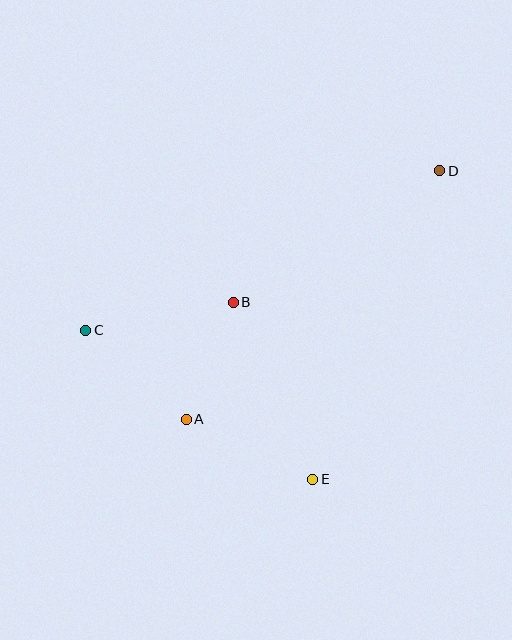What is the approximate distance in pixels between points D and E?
The distance between D and E is approximately 334 pixels.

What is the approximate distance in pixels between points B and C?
The distance between B and C is approximately 150 pixels.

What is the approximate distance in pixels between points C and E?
The distance between C and E is approximately 272 pixels.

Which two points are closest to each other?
Points A and B are closest to each other.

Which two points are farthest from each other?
Points C and D are farthest from each other.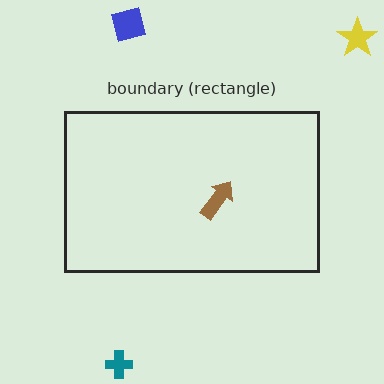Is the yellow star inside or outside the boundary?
Outside.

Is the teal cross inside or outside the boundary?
Outside.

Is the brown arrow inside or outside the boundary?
Inside.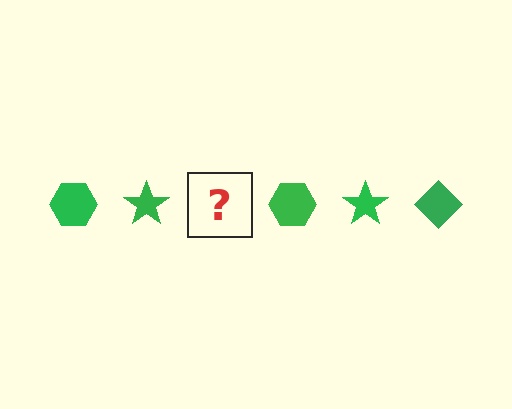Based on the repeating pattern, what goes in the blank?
The blank should be a green diamond.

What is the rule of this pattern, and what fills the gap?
The rule is that the pattern cycles through hexagon, star, diamond shapes in green. The gap should be filled with a green diamond.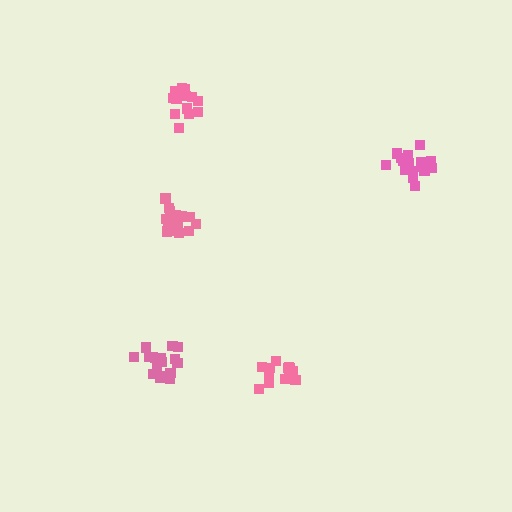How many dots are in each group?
Group 1: 17 dots, Group 2: 19 dots, Group 3: 15 dots, Group 4: 17 dots, Group 5: 14 dots (82 total).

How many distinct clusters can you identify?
There are 5 distinct clusters.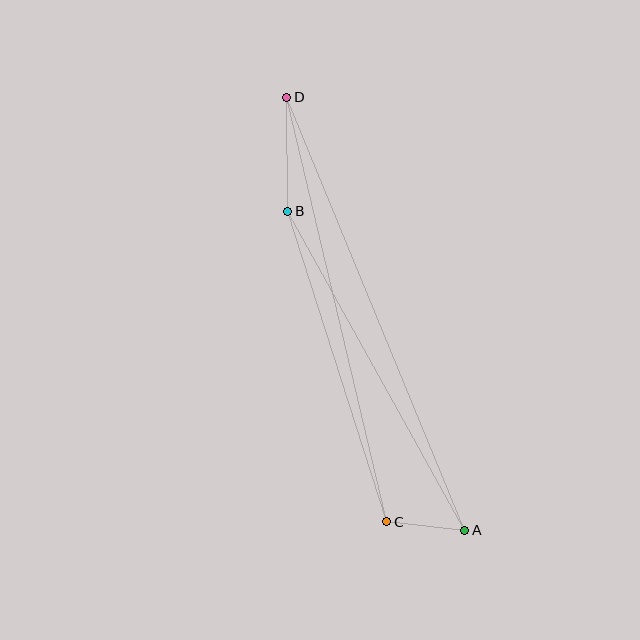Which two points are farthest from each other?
Points A and D are farthest from each other.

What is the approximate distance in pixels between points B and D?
The distance between B and D is approximately 114 pixels.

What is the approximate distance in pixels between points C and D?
The distance between C and D is approximately 436 pixels.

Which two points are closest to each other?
Points A and C are closest to each other.